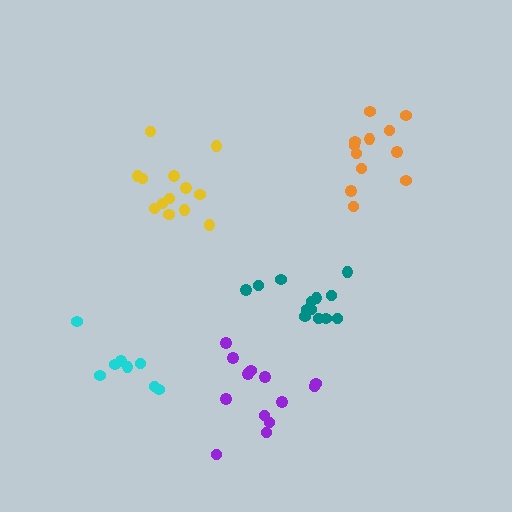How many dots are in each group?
Group 1: 13 dots, Group 2: 13 dots, Group 3: 13 dots, Group 4: 12 dots, Group 5: 8 dots (59 total).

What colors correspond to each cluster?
The clusters are colored: yellow, purple, teal, orange, cyan.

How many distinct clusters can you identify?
There are 5 distinct clusters.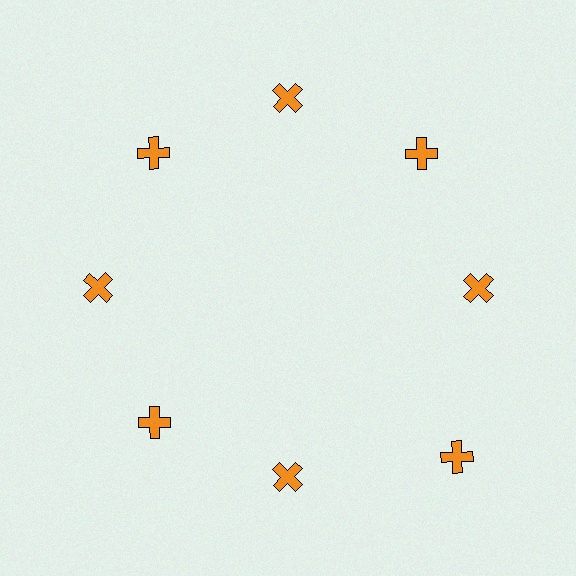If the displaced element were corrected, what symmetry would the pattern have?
It would have 8-fold rotational symmetry — the pattern would map onto itself every 45 degrees.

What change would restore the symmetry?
The symmetry would be restored by moving it inward, back onto the ring so that all 8 crosses sit at equal angles and equal distance from the center.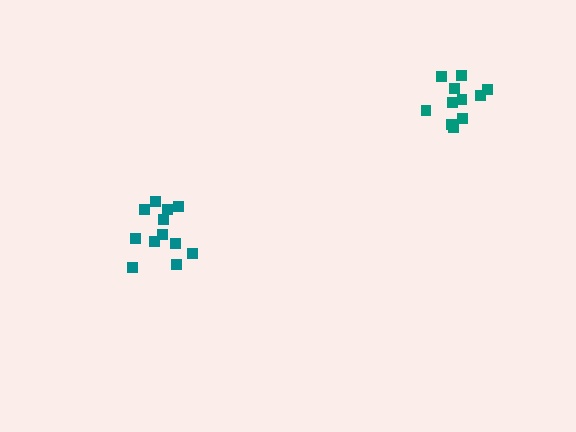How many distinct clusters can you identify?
There are 2 distinct clusters.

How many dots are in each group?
Group 1: 12 dots, Group 2: 11 dots (23 total).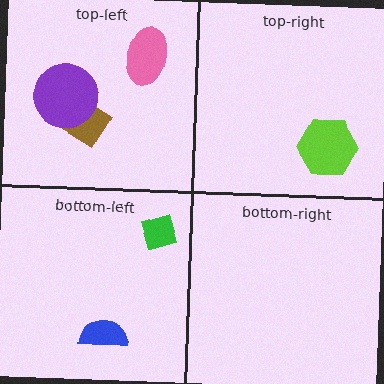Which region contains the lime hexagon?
The top-right region.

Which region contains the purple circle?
The top-left region.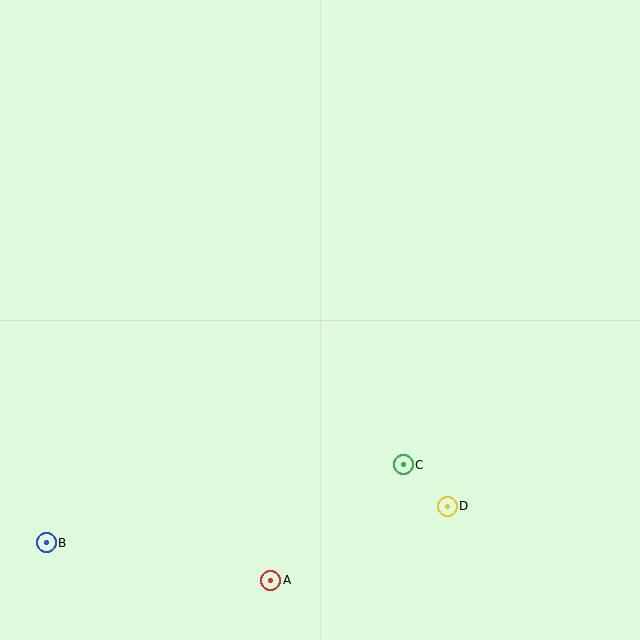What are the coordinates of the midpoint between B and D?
The midpoint between B and D is at (247, 525).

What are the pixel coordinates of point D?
Point D is at (447, 506).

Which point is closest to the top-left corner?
Point B is closest to the top-left corner.